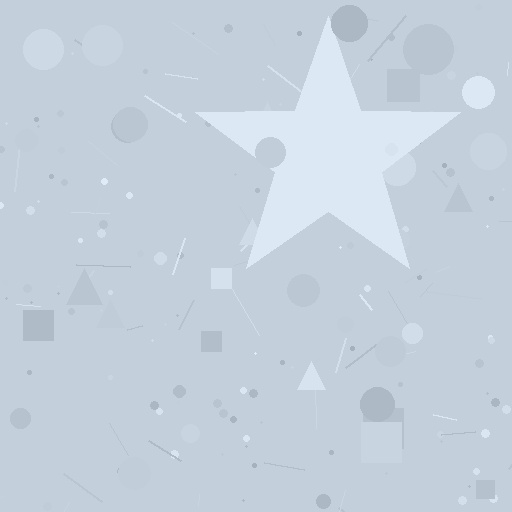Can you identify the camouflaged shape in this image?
The camouflaged shape is a star.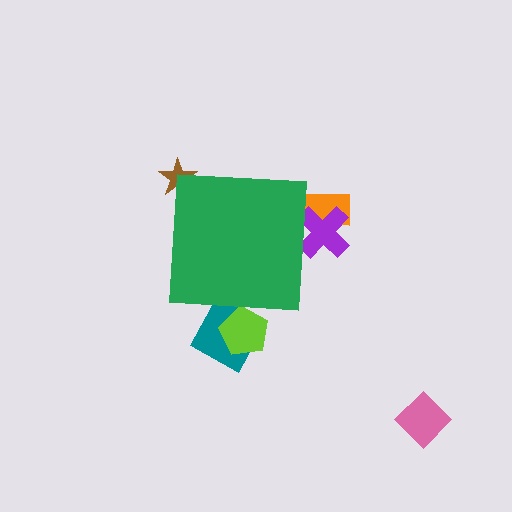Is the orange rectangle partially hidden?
Yes, the orange rectangle is partially hidden behind the green square.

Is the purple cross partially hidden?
Yes, the purple cross is partially hidden behind the green square.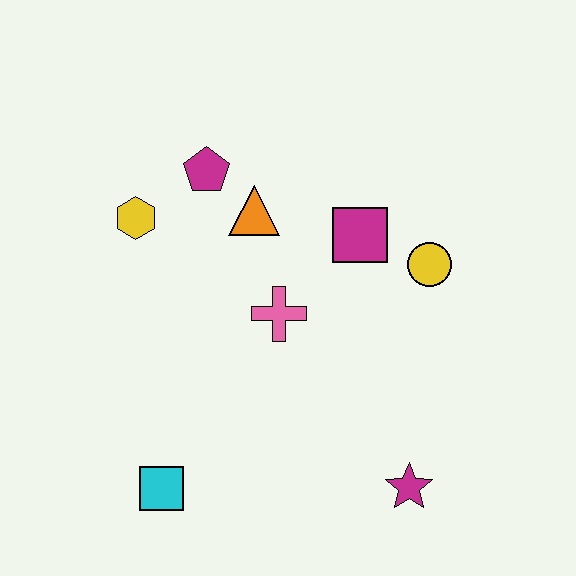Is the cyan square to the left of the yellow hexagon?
No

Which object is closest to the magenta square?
The yellow circle is closest to the magenta square.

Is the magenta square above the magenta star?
Yes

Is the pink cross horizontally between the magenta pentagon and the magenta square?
Yes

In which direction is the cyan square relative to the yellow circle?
The cyan square is to the left of the yellow circle.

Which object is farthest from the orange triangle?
The magenta star is farthest from the orange triangle.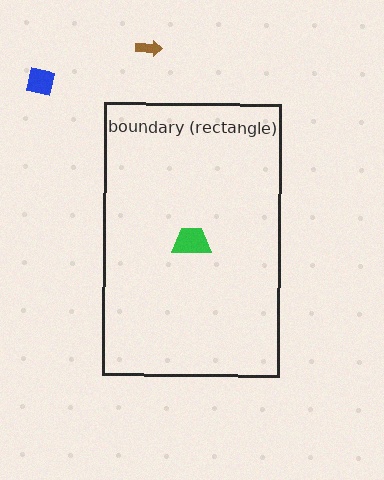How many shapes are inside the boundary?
1 inside, 2 outside.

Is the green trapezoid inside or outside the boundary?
Inside.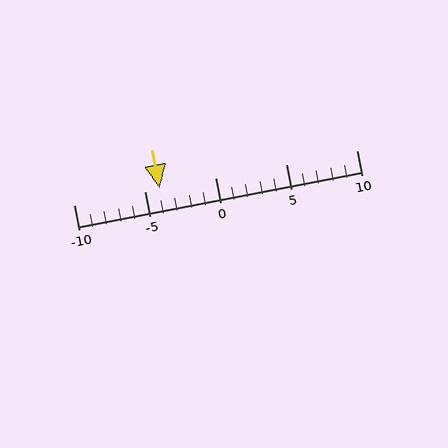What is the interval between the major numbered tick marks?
The major tick marks are spaced 5 units apart.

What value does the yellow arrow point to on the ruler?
The yellow arrow points to approximately -4.